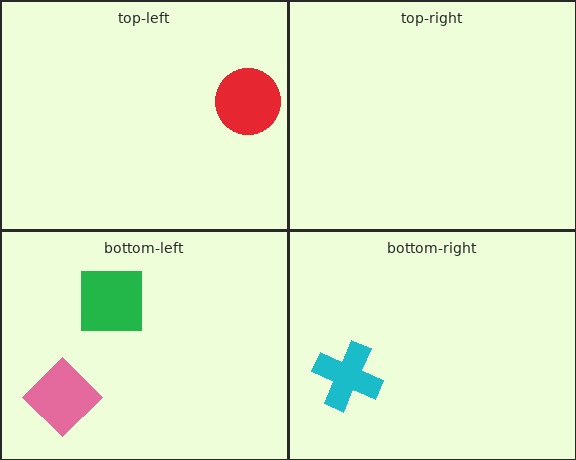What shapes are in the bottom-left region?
The green square, the pink diamond.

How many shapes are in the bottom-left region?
2.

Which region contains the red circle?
The top-left region.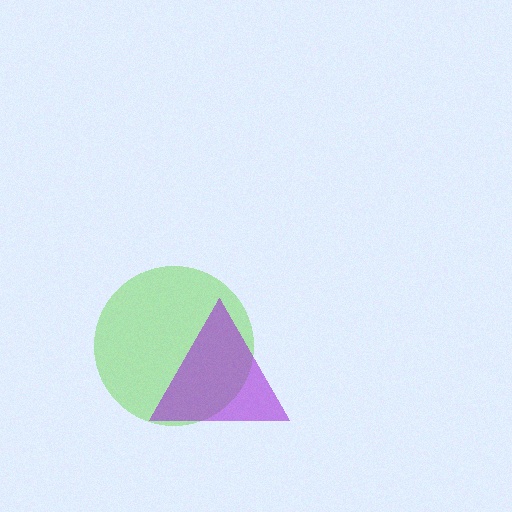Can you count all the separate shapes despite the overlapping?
Yes, there are 2 separate shapes.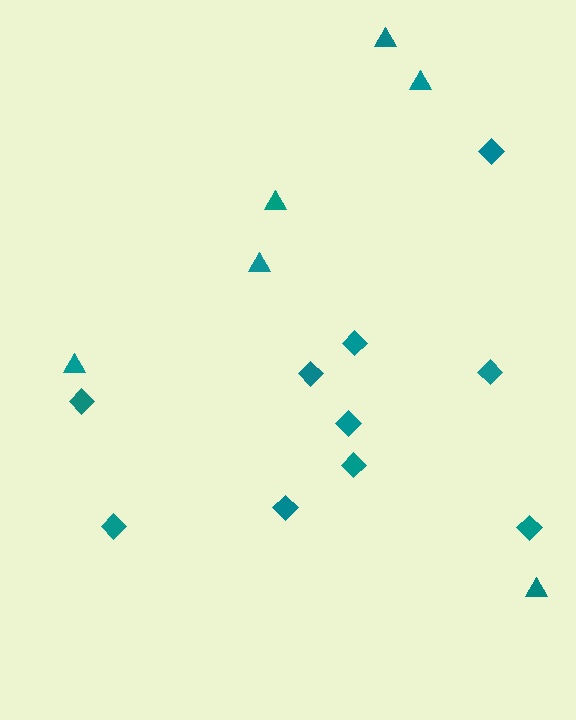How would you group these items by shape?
There are 2 groups: one group of diamonds (10) and one group of triangles (6).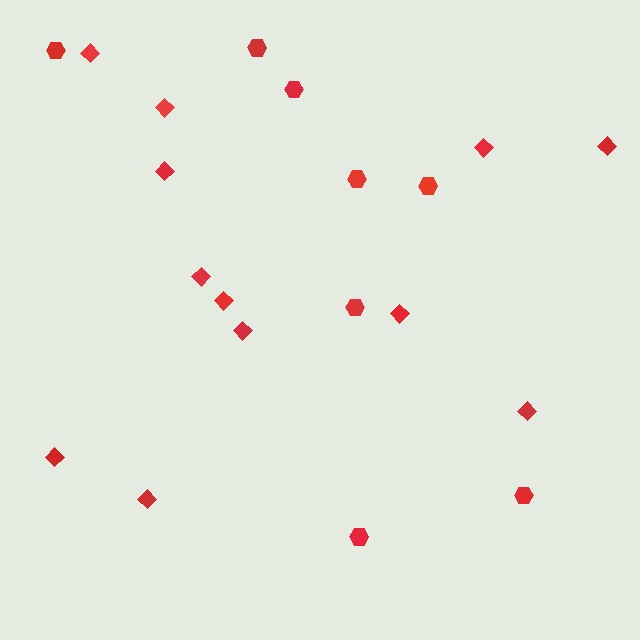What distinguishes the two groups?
There are 2 groups: one group of diamonds (12) and one group of hexagons (8).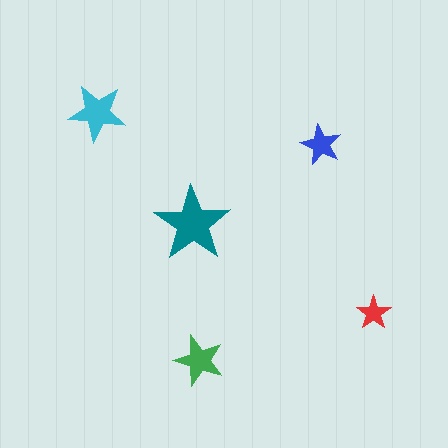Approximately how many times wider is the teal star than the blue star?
About 2 times wider.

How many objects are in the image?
There are 5 objects in the image.